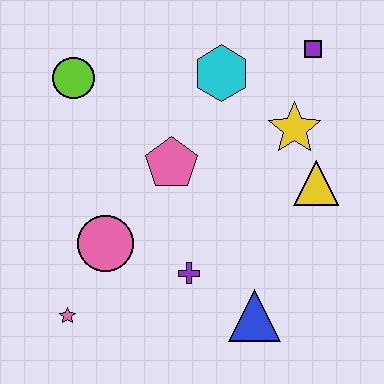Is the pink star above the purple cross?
No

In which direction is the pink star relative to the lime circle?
The pink star is below the lime circle.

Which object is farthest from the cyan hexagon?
The pink star is farthest from the cyan hexagon.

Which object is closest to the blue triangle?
The purple cross is closest to the blue triangle.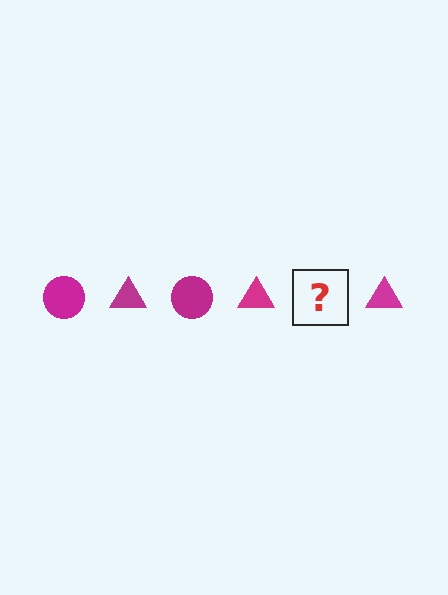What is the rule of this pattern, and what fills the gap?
The rule is that the pattern cycles through circle, triangle shapes in magenta. The gap should be filled with a magenta circle.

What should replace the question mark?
The question mark should be replaced with a magenta circle.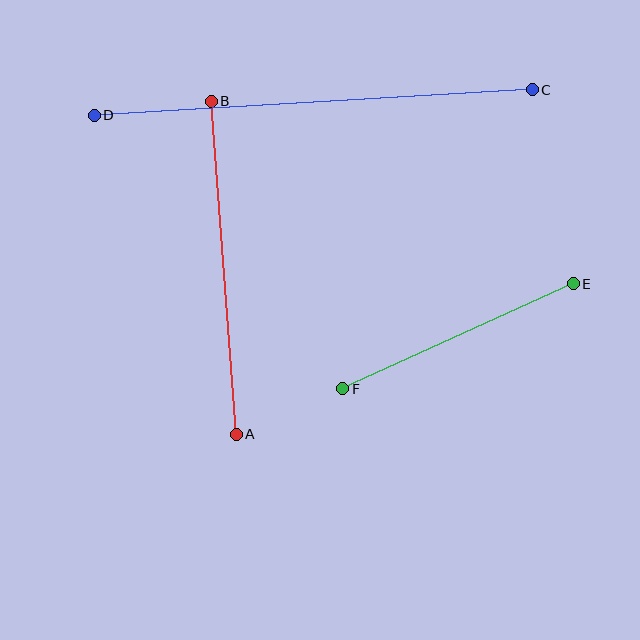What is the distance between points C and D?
The distance is approximately 439 pixels.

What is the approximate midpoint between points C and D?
The midpoint is at approximately (313, 102) pixels.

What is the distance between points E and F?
The distance is approximately 253 pixels.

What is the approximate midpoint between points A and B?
The midpoint is at approximately (224, 268) pixels.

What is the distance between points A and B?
The distance is approximately 334 pixels.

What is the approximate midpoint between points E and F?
The midpoint is at approximately (458, 336) pixels.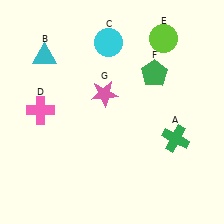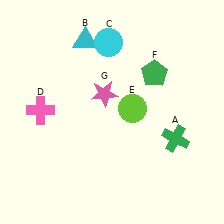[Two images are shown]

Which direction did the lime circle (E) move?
The lime circle (E) moved down.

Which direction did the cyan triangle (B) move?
The cyan triangle (B) moved right.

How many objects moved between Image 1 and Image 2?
2 objects moved between the two images.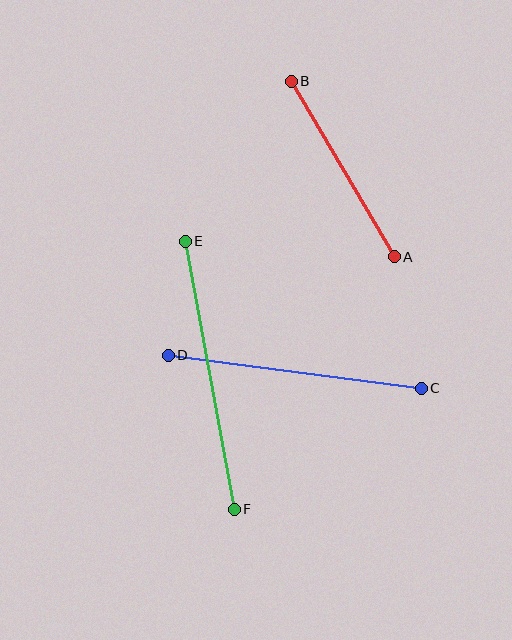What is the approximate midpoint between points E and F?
The midpoint is at approximately (210, 375) pixels.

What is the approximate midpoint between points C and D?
The midpoint is at approximately (295, 372) pixels.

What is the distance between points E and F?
The distance is approximately 272 pixels.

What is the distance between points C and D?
The distance is approximately 255 pixels.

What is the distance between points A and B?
The distance is approximately 204 pixels.